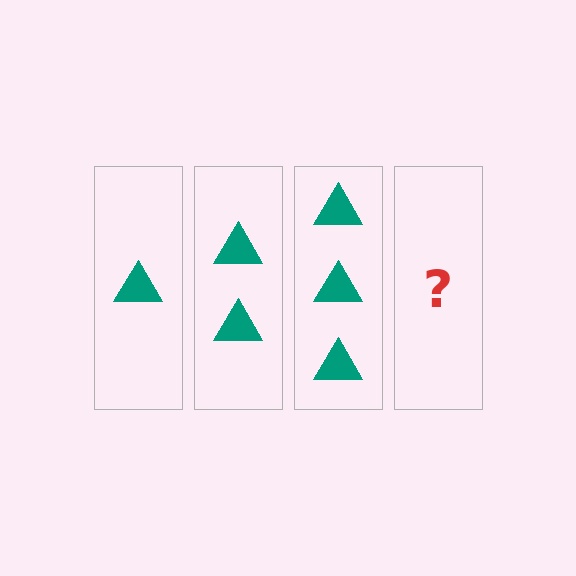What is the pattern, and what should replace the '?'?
The pattern is that each step adds one more triangle. The '?' should be 4 triangles.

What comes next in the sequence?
The next element should be 4 triangles.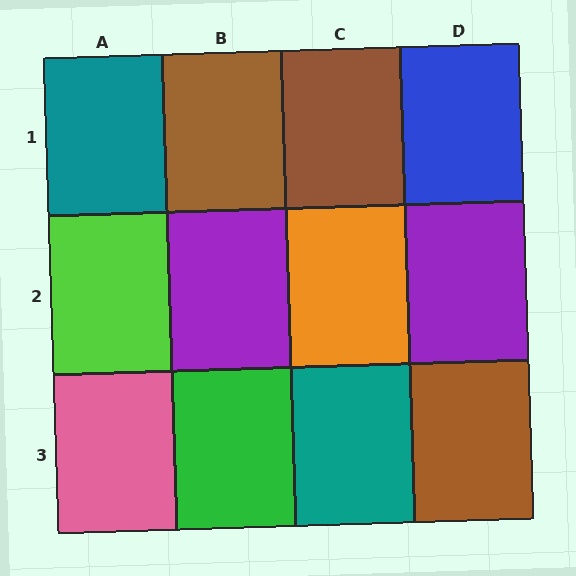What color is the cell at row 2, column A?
Lime.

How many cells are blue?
1 cell is blue.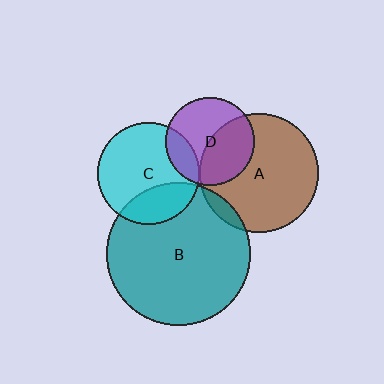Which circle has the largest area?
Circle B (teal).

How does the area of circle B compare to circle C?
Approximately 2.0 times.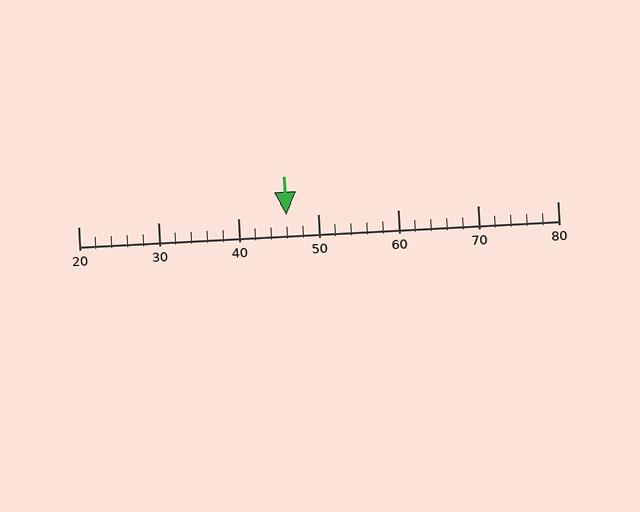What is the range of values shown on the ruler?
The ruler shows values from 20 to 80.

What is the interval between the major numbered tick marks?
The major tick marks are spaced 10 units apart.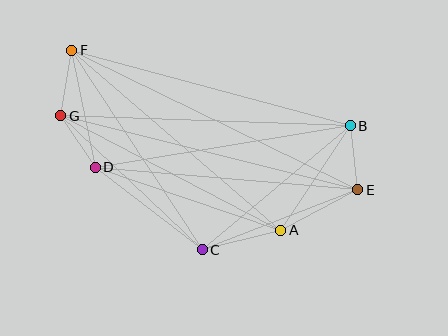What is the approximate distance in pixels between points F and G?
The distance between F and G is approximately 66 pixels.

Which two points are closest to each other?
Points D and G are closest to each other.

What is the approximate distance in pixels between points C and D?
The distance between C and D is approximately 135 pixels.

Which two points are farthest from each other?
Points E and F are farthest from each other.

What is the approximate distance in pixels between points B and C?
The distance between B and C is approximately 193 pixels.